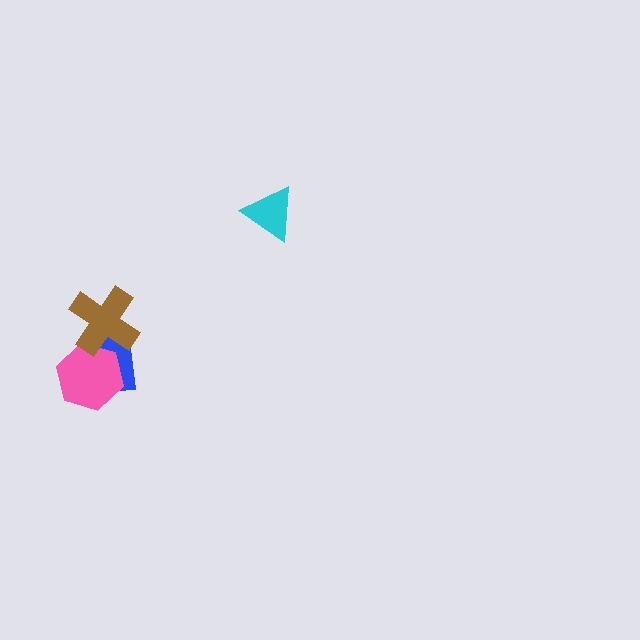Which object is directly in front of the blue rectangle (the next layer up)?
The pink hexagon is directly in front of the blue rectangle.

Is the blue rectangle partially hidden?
Yes, it is partially covered by another shape.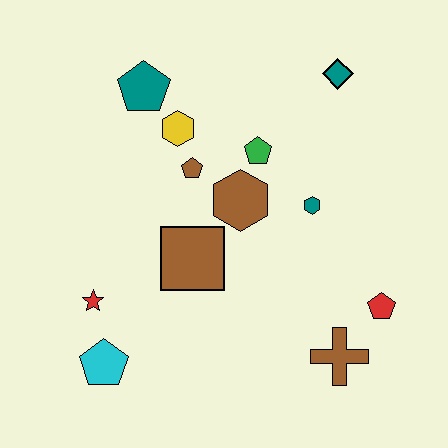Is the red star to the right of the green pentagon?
No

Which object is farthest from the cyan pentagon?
The teal diamond is farthest from the cyan pentagon.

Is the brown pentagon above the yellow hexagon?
No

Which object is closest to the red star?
The cyan pentagon is closest to the red star.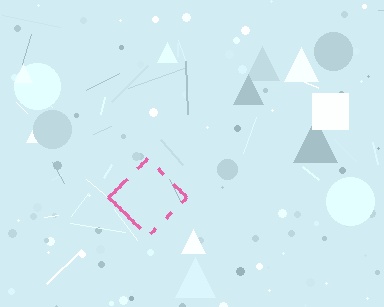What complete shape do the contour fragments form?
The contour fragments form a diamond.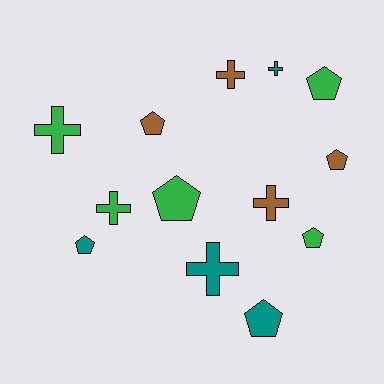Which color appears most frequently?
Green, with 5 objects.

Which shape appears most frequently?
Pentagon, with 7 objects.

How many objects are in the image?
There are 13 objects.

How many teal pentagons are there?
There are 2 teal pentagons.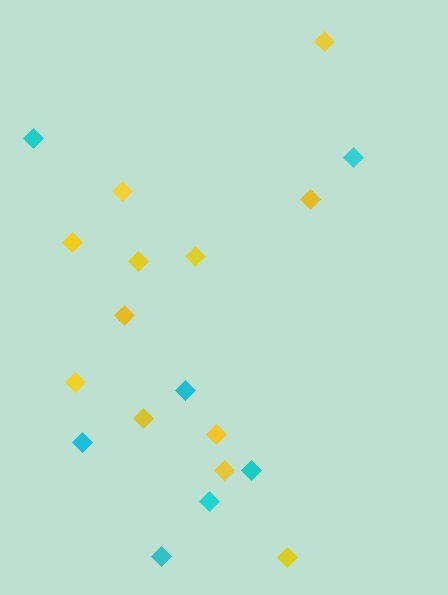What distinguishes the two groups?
There are 2 groups: one group of cyan diamonds (7) and one group of yellow diamonds (12).